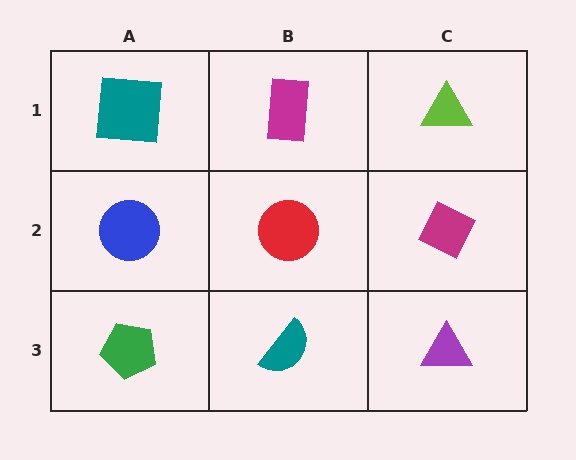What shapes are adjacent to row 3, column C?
A magenta diamond (row 2, column C), a teal semicircle (row 3, column B).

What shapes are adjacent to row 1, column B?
A red circle (row 2, column B), a teal square (row 1, column A), a lime triangle (row 1, column C).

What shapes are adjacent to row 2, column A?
A teal square (row 1, column A), a green pentagon (row 3, column A), a red circle (row 2, column B).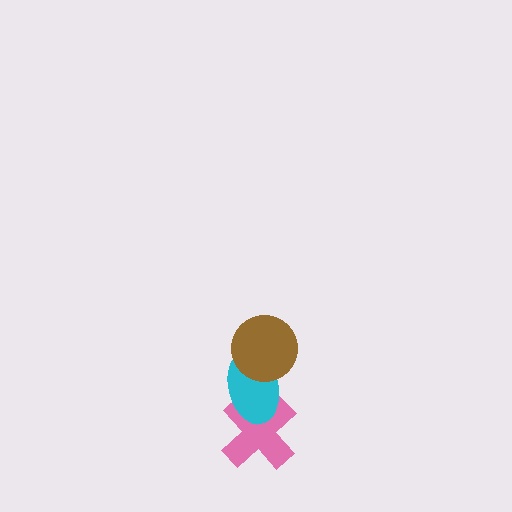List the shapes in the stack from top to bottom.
From top to bottom: the brown circle, the cyan ellipse, the pink cross.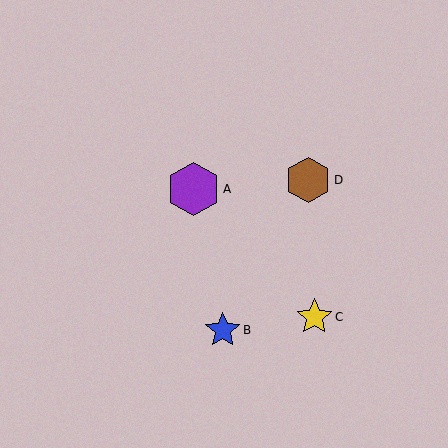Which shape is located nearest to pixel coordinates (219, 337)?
The blue star (labeled B) at (223, 330) is nearest to that location.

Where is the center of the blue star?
The center of the blue star is at (223, 330).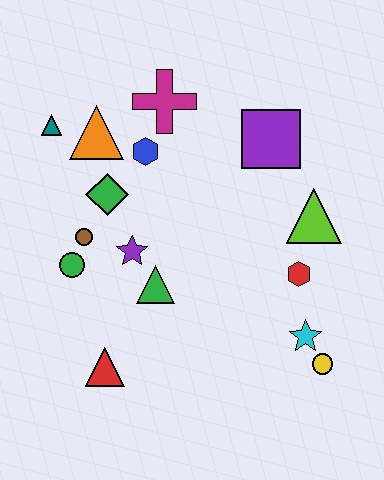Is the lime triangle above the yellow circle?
Yes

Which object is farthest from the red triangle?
The purple square is farthest from the red triangle.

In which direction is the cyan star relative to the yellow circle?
The cyan star is above the yellow circle.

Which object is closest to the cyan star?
The yellow circle is closest to the cyan star.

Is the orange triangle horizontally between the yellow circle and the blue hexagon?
No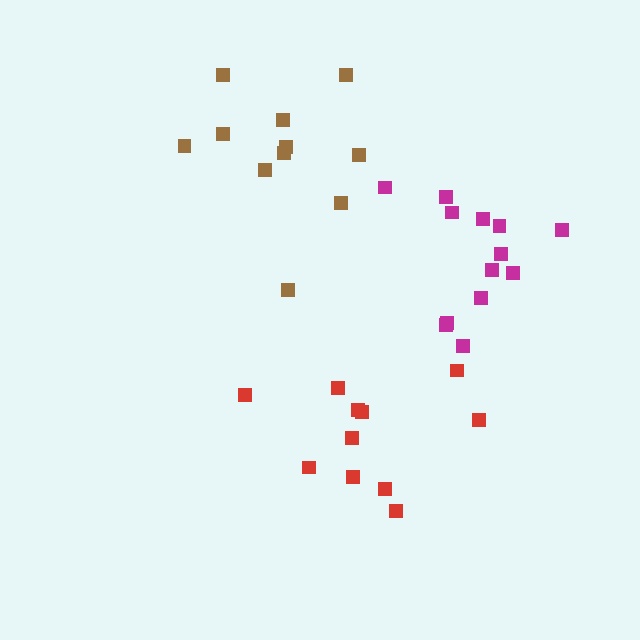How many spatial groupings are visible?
There are 3 spatial groupings.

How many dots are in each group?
Group 1: 13 dots, Group 2: 11 dots, Group 3: 11 dots (35 total).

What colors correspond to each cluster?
The clusters are colored: magenta, brown, red.